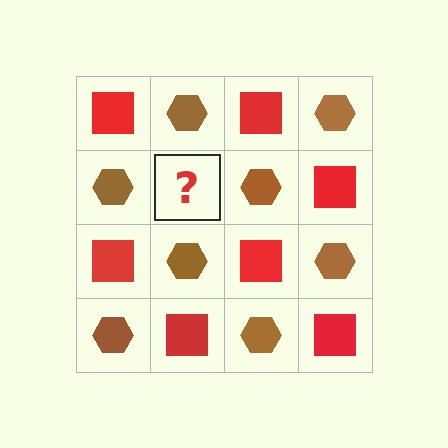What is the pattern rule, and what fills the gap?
The rule is that it alternates red square and brown hexagon in a checkerboard pattern. The gap should be filled with a red square.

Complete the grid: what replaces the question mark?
The question mark should be replaced with a red square.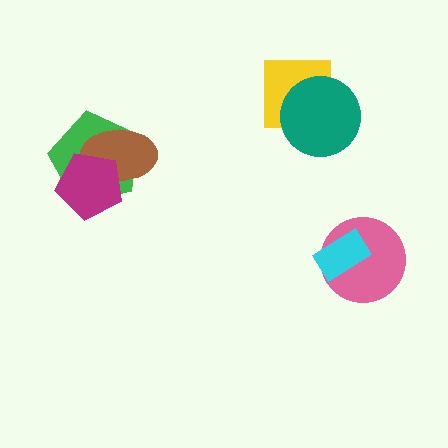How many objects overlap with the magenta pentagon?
2 objects overlap with the magenta pentagon.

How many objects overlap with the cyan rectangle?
1 object overlaps with the cyan rectangle.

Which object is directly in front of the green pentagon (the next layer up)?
The brown ellipse is directly in front of the green pentagon.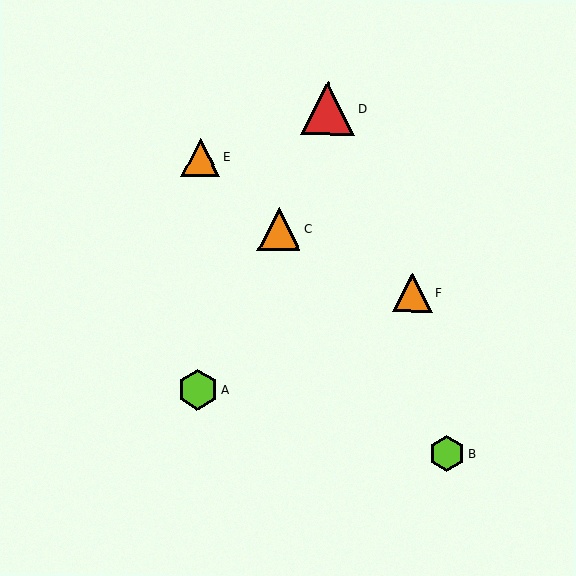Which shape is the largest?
The red triangle (labeled D) is the largest.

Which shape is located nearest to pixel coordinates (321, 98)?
The red triangle (labeled D) at (328, 108) is nearest to that location.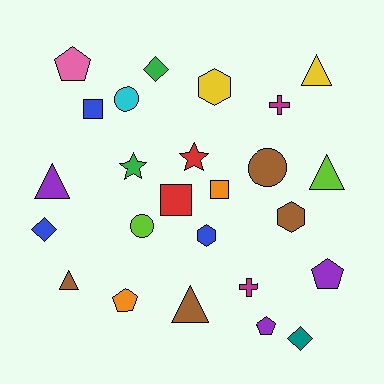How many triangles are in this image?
There are 5 triangles.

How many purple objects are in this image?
There are 3 purple objects.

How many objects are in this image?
There are 25 objects.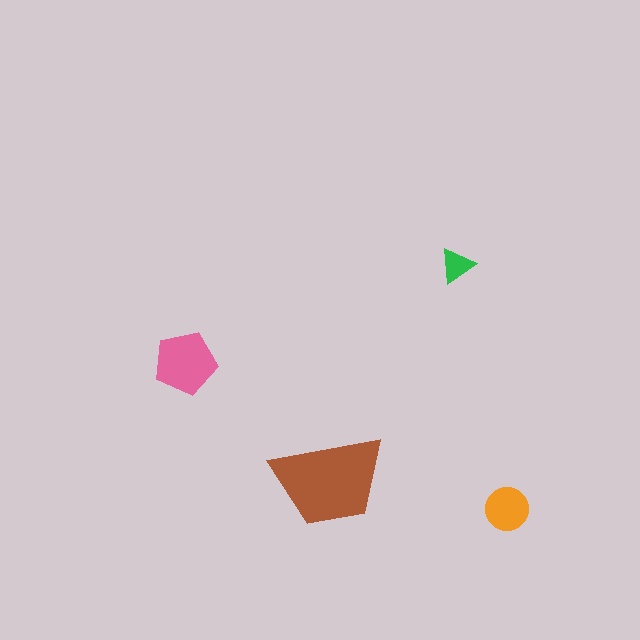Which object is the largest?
The brown trapezoid.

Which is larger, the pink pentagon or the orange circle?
The pink pentagon.